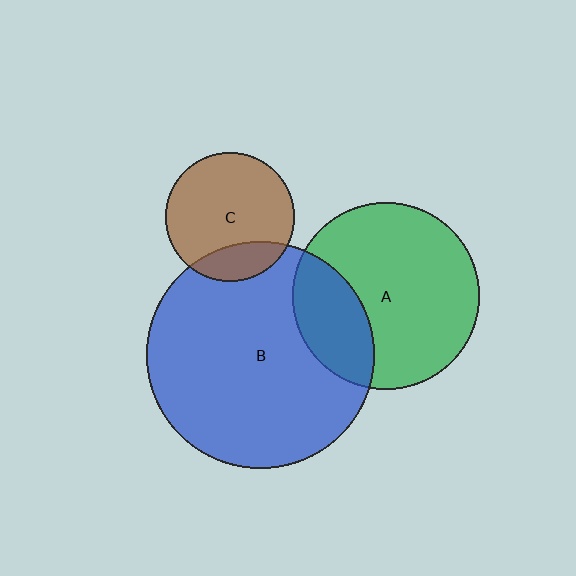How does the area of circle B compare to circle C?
Approximately 3.1 times.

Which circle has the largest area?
Circle B (blue).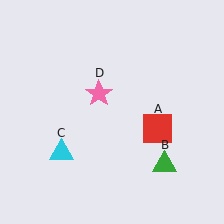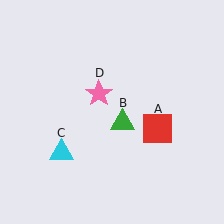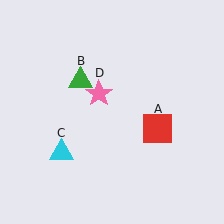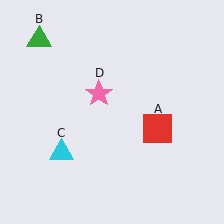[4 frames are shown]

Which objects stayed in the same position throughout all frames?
Red square (object A) and cyan triangle (object C) and pink star (object D) remained stationary.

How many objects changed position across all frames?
1 object changed position: green triangle (object B).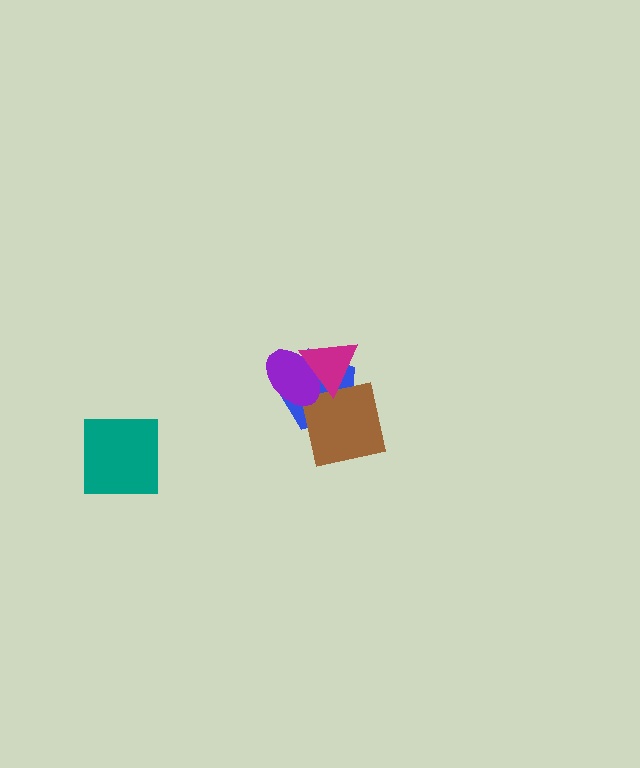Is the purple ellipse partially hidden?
Yes, it is partially covered by another shape.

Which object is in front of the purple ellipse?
The magenta triangle is in front of the purple ellipse.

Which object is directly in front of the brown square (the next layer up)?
The purple ellipse is directly in front of the brown square.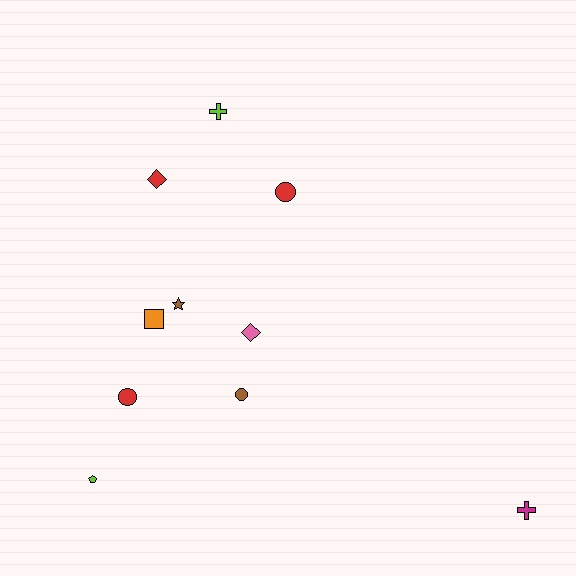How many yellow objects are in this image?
There are no yellow objects.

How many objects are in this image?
There are 10 objects.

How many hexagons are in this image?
There are no hexagons.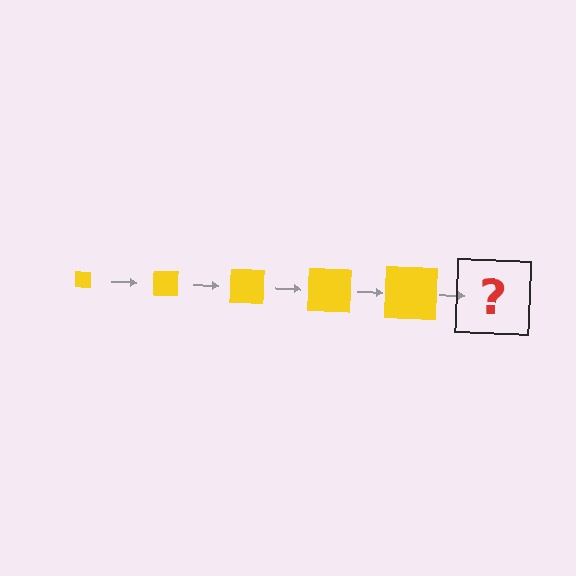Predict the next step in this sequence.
The next step is a yellow square, larger than the previous one.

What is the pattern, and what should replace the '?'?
The pattern is that the square gets progressively larger each step. The '?' should be a yellow square, larger than the previous one.